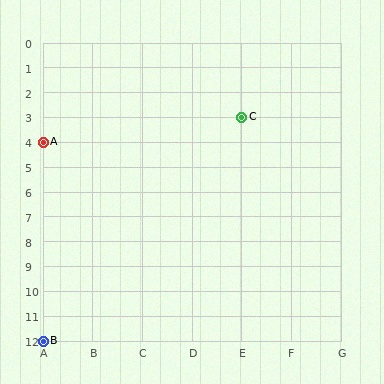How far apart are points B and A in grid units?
Points B and A are 8 rows apart.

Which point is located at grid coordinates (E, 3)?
Point C is at (E, 3).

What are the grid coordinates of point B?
Point B is at grid coordinates (A, 12).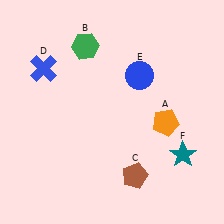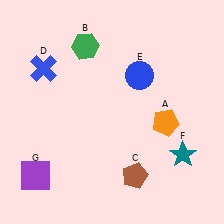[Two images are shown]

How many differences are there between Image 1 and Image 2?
There is 1 difference between the two images.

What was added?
A purple square (G) was added in Image 2.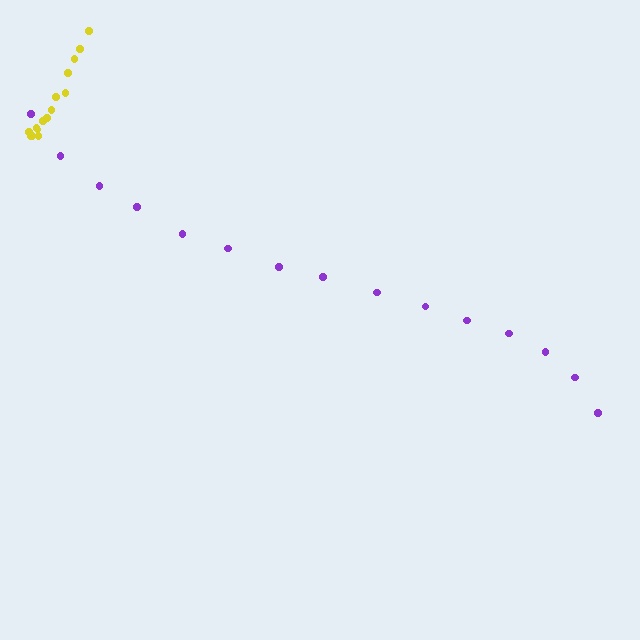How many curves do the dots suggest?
There are 2 distinct paths.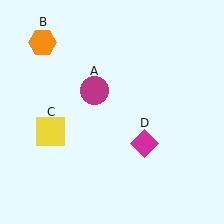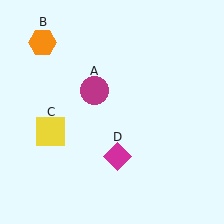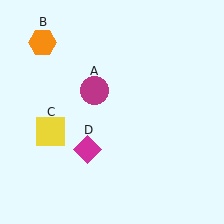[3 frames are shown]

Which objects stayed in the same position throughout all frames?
Magenta circle (object A) and orange hexagon (object B) and yellow square (object C) remained stationary.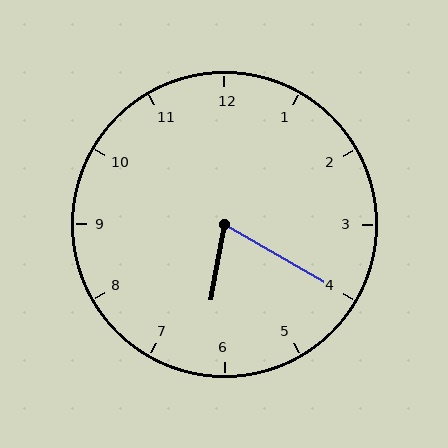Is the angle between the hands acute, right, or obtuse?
It is acute.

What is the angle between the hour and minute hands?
Approximately 70 degrees.